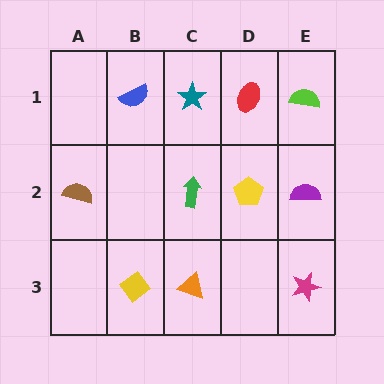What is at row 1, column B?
A blue semicircle.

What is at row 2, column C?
A green arrow.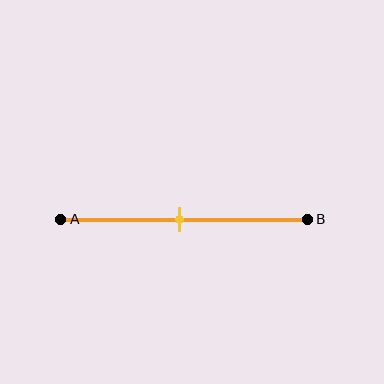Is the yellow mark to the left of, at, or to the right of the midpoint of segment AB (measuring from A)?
The yellow mark is approximately at the midpoint of segment AB.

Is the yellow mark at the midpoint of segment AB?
Yes, the mark is approximately at the midpoint.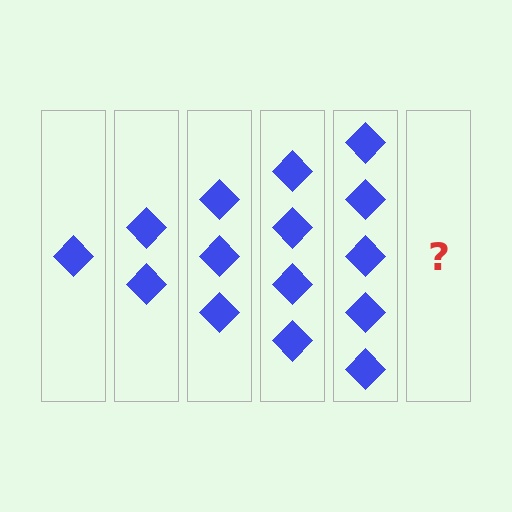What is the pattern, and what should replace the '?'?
The pattern is that each step adds one more diamond. The '?' should be 6 diamonds.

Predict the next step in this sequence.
The next step is 6 diamonds.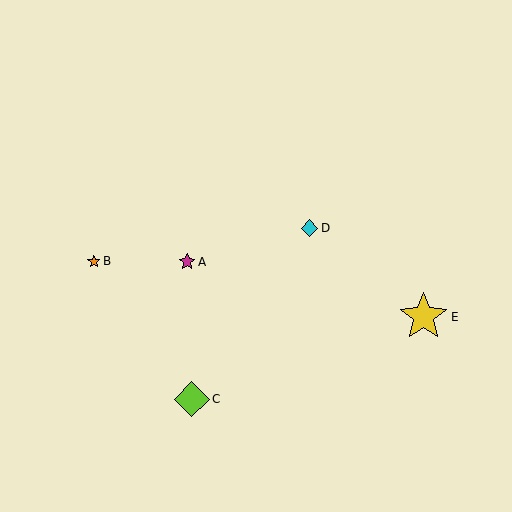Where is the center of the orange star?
The center of the orange star is at (94, 261).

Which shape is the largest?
The yellow star (labeled E) is the largest.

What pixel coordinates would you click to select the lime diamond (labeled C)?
Click at (192, 399) to select the lime diamond C.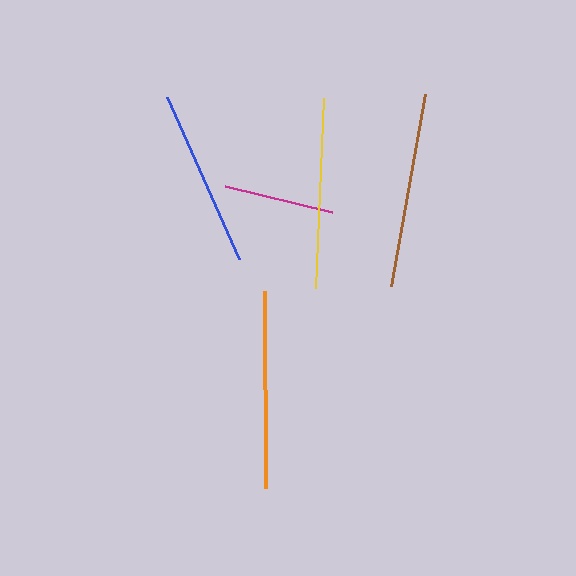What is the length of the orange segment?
The orange segment is approximately 197 pixels long.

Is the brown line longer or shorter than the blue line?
The brown line is longer than the blue line.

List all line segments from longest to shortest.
From longest to shortest: orange, brown, yellow, blue, magenta.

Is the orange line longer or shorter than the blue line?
The orange line is longer than the blue line.